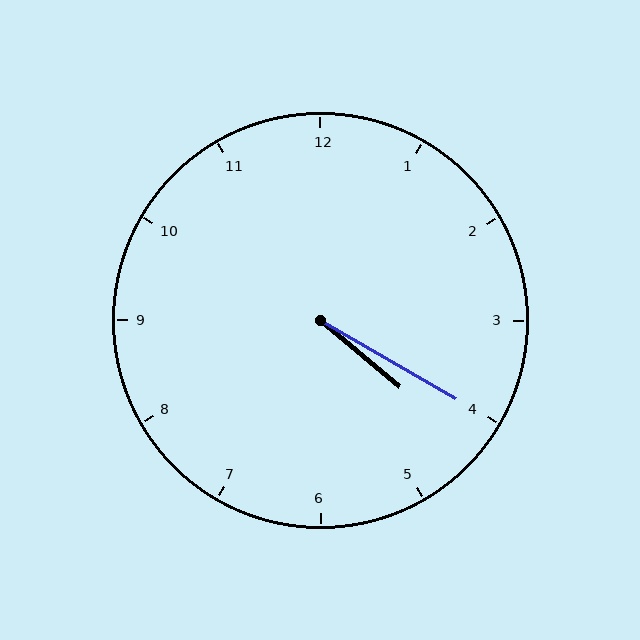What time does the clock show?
4:20.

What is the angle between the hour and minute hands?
Approximately 10 degrees.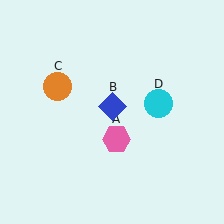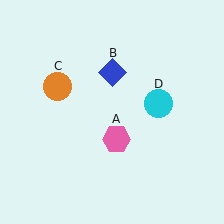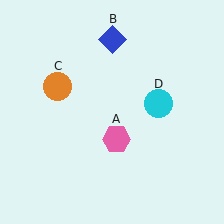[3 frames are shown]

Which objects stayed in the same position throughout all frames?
Pink hexagon (object A) and orange circle (object C) and cyan circle (object D) remained stationary.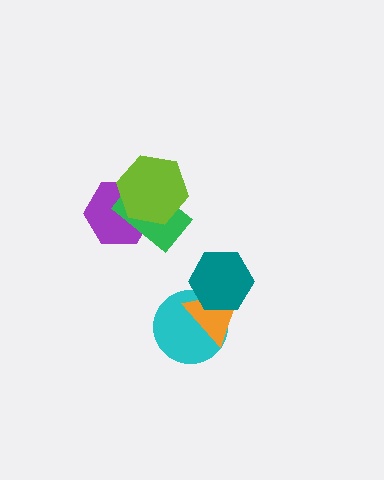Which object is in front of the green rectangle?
The lime hexagon is in front of the green rectangle.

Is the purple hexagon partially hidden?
Yes, it is partially covered by another shape.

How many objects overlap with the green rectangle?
2 objects overlap with the green rectangle.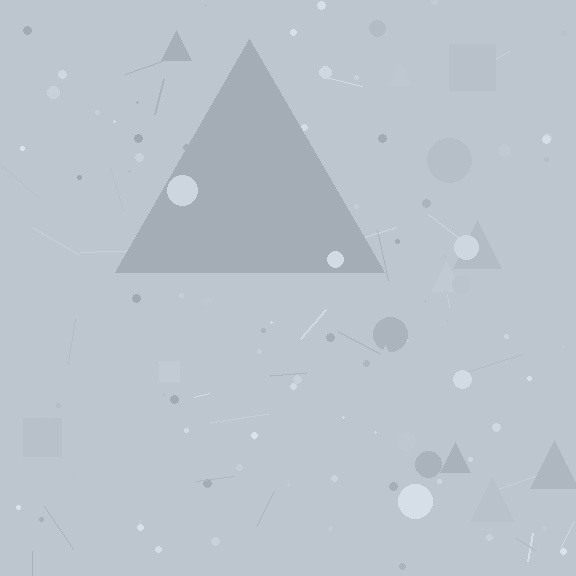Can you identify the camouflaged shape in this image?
The camouflaged shape is a triangle.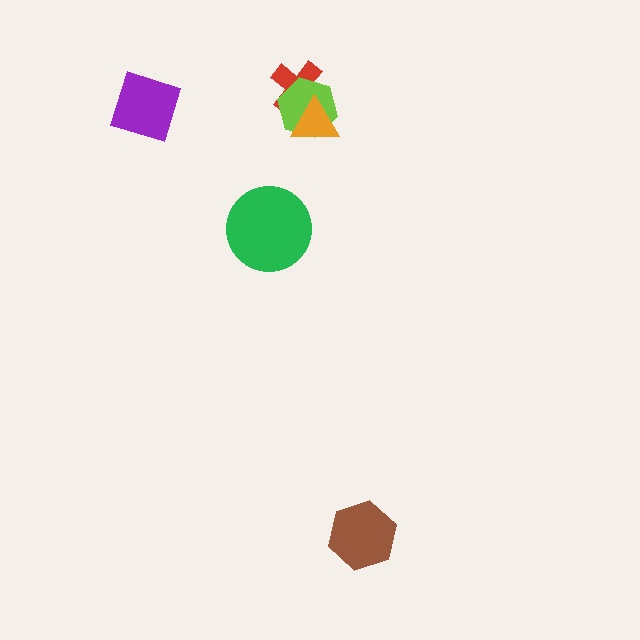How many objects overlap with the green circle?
0 objects overlap with the green circle.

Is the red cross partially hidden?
Yes, it is partially covered by another shape.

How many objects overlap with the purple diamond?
0 objects overlap with the purple diamond.